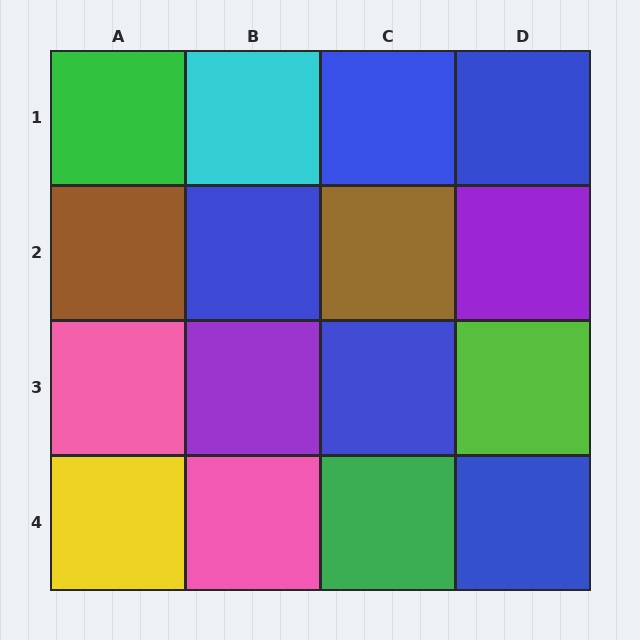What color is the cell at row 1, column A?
Green.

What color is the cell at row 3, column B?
Purple.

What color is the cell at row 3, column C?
Blue.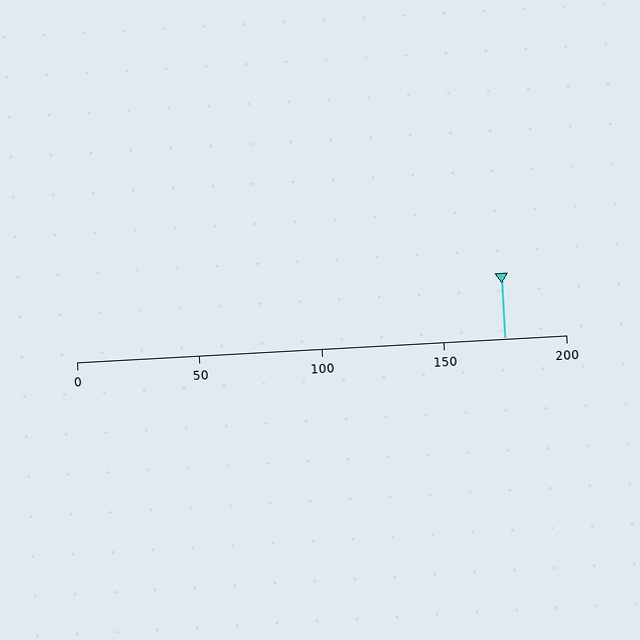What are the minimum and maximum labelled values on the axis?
The axis runs from 0 to 200.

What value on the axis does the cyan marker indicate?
The marker indicates approximately 175.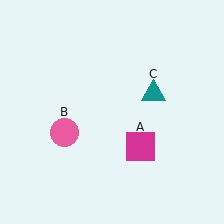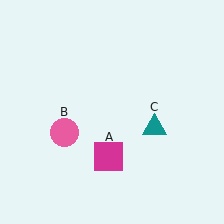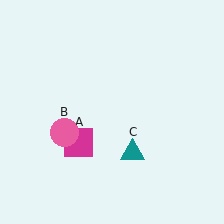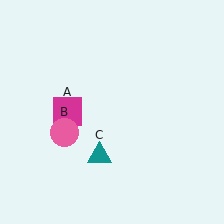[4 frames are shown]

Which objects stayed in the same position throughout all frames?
Pink circle (object B) remained stationary.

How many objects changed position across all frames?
2 objects changed position: magenta square (object A), teal triangle (object C).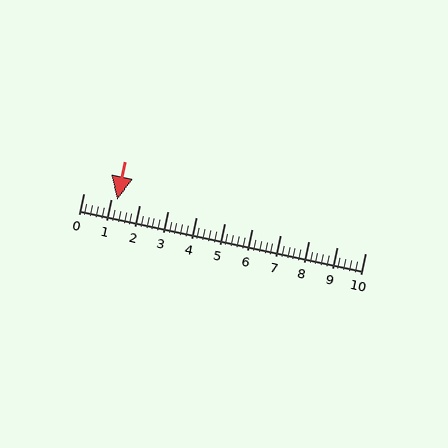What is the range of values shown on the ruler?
The ruler shows values from 0 to 10.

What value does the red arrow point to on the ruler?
The red arrow points to approximately 1.2.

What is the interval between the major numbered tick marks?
The major tick marks are spaced 1 units apart.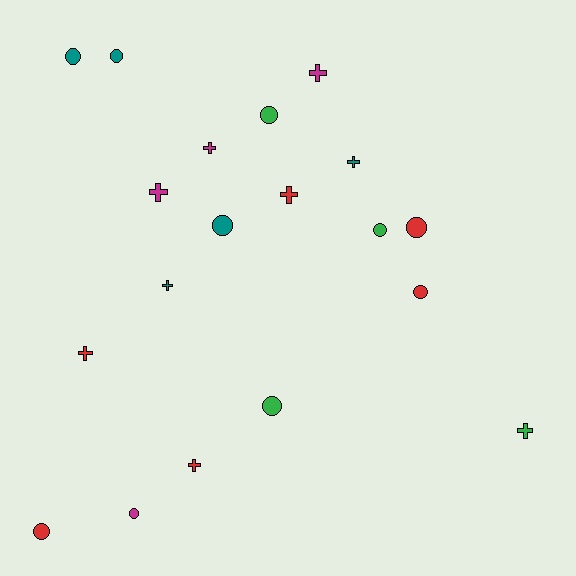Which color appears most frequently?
Red, with 6 objects.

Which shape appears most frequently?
Circle, with 10 objects.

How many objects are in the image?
There are 19 objects.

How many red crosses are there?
There are 3 red crosses.